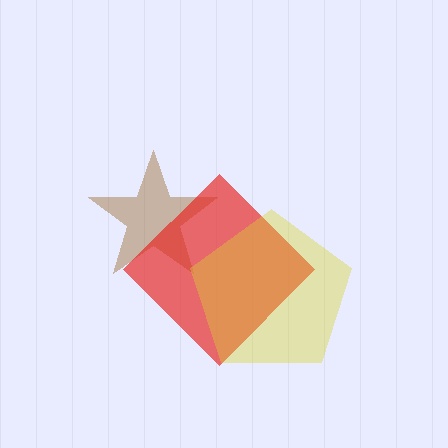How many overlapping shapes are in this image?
There are 3 overlapping shapes in the image.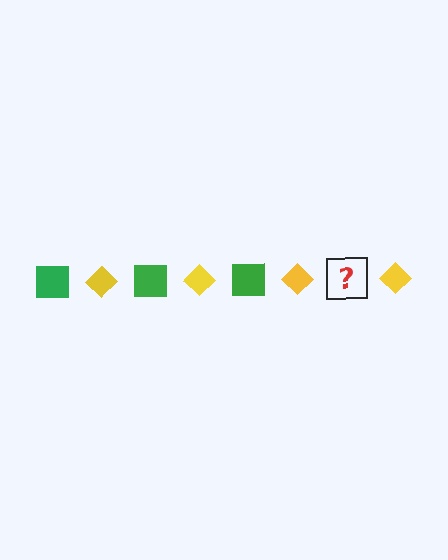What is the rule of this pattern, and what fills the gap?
The rule is that the pattern alternates between green square and yellow diamond. The gap should be filled with a green square.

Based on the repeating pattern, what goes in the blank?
The blank should be a green square.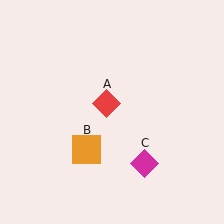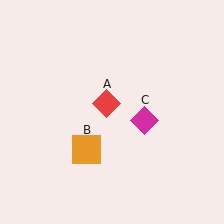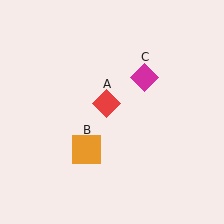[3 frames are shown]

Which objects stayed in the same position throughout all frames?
Red diamond (object A) and orange square (object B) remained stationary.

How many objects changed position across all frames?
1 object changed position: magenta diamond (object C).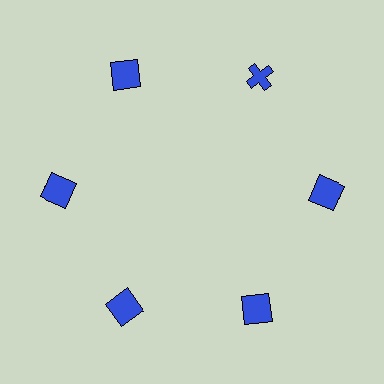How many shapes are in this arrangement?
There are 6 shapes arranged in a ring pattern.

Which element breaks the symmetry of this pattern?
The blue cross at roughly the 1 o'clock position breaks the symmetry. All other shapes are blue squares.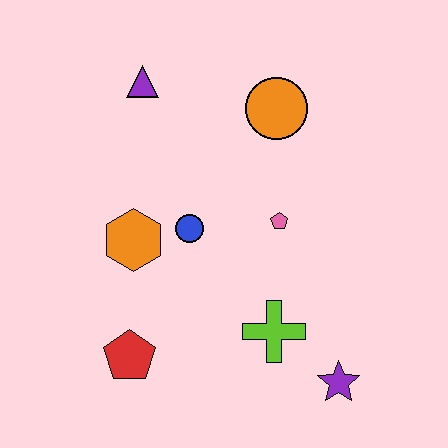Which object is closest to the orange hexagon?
The blue circle is closest to the orange hexagon.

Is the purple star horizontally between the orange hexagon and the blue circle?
No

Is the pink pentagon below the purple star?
No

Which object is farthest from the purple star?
The purple triangle is farthest from the purple star.